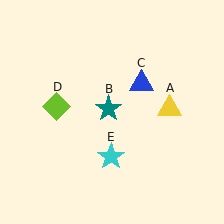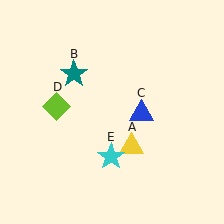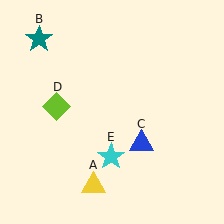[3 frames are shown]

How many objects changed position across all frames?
3 objects changed position: yellow triangle (object A), teal star (object B), blue triangle (object C).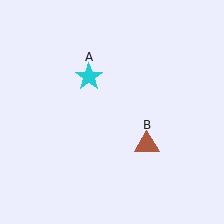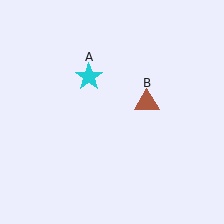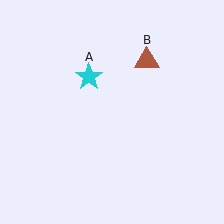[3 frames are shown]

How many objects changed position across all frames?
1 object changed position: brown triangle (object B).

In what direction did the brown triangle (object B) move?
The brown triangle (object B) moved up.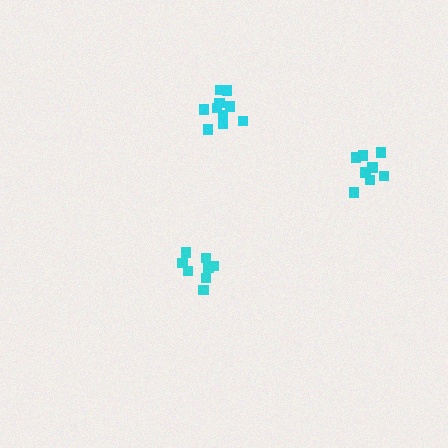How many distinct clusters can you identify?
There are 3 distinct clusters.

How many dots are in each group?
Group 1: 10 dots, Group 2: 8 dots, Group 3: 9 dots (27 total).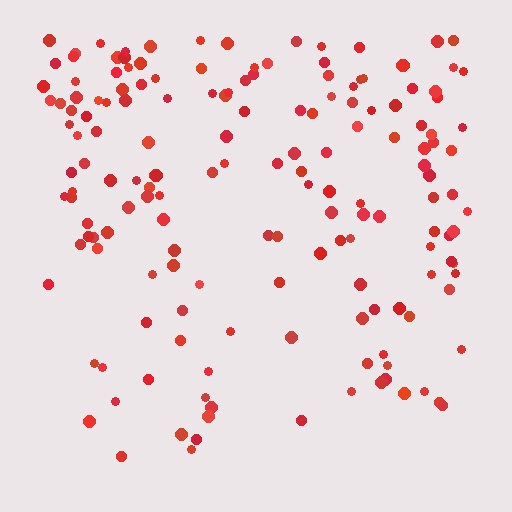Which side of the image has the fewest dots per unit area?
The bottom.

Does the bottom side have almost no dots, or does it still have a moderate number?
Still a moderate number, just noticeably fewer than the top.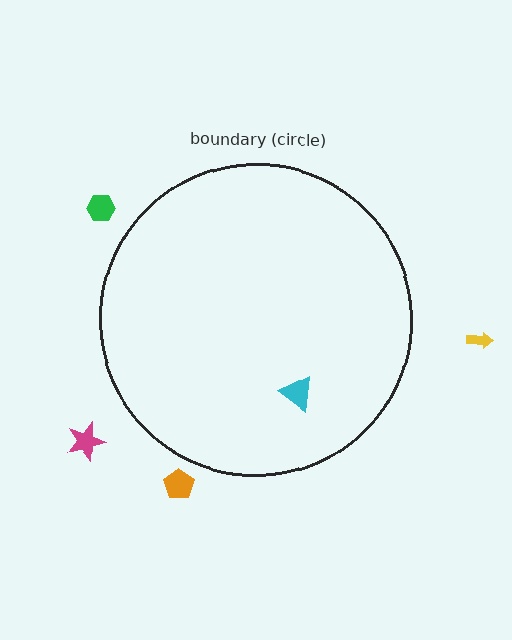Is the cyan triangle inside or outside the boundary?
Inside.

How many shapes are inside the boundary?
1 inside, 4 outside.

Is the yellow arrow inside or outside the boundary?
Outside.